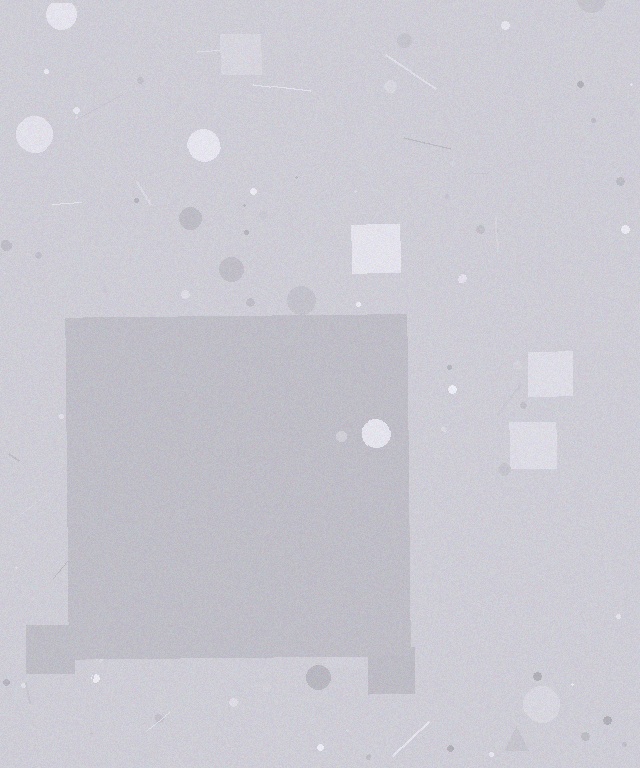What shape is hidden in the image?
A square is hidden in the image.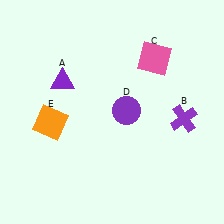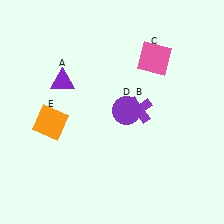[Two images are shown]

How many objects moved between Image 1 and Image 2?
1 object moved between the two images.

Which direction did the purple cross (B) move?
The purple cross (B) moved left.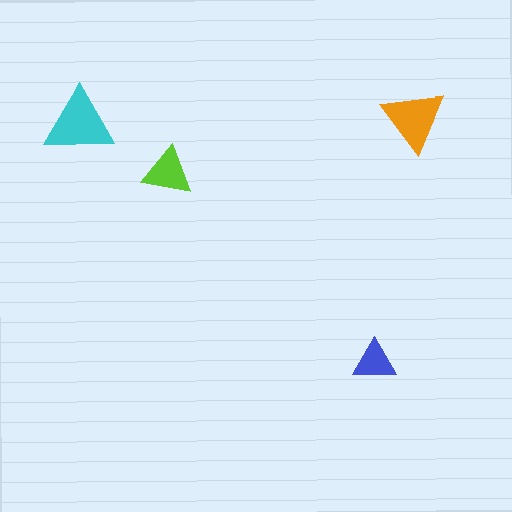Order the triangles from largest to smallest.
the cyan one, the orange one, the lime one, the blue one.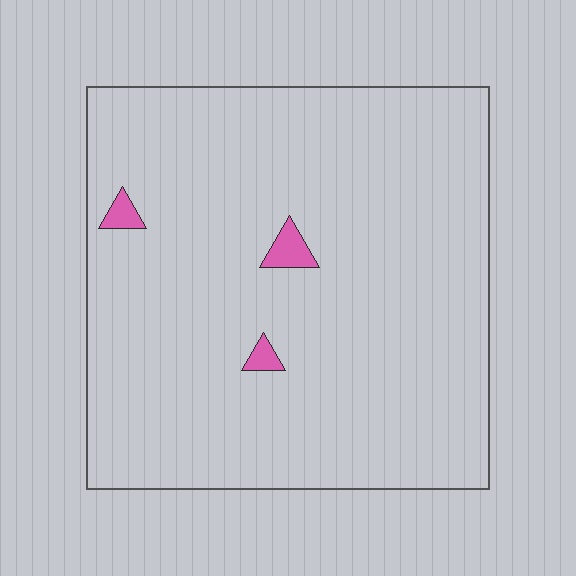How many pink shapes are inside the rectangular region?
3.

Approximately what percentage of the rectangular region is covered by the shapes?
Approximately 0%.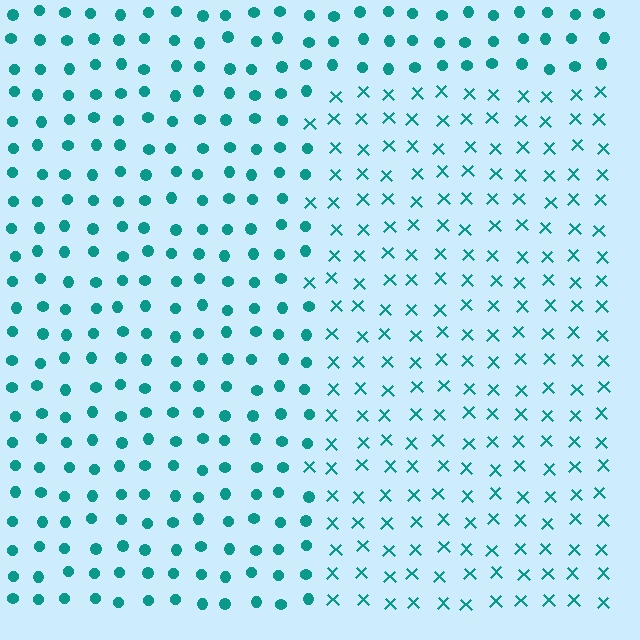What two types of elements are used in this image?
The image uses X marks inside the rectangle region and circles outside it.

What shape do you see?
I see a rectangle.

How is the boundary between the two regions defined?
The boundary is defined by a change in element shape: X marks inside vs. circles outside. All elements share the same color and spacing.